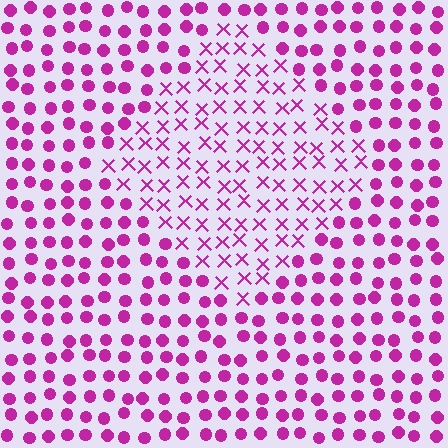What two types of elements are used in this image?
The image uses X marks inside the diamond region and circles outside it.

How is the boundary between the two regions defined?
The boundary is defined by a change in element shape: X marks inside vs. circles outside. All elements share the same color and spacing.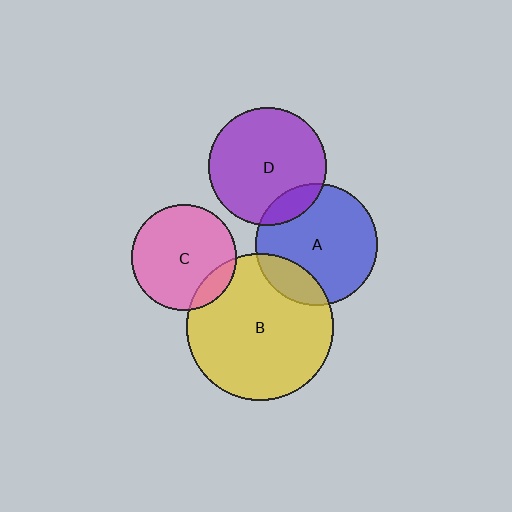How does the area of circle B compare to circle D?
Approximately 1.6 times.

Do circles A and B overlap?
Yes.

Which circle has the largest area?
Circle B (yellow).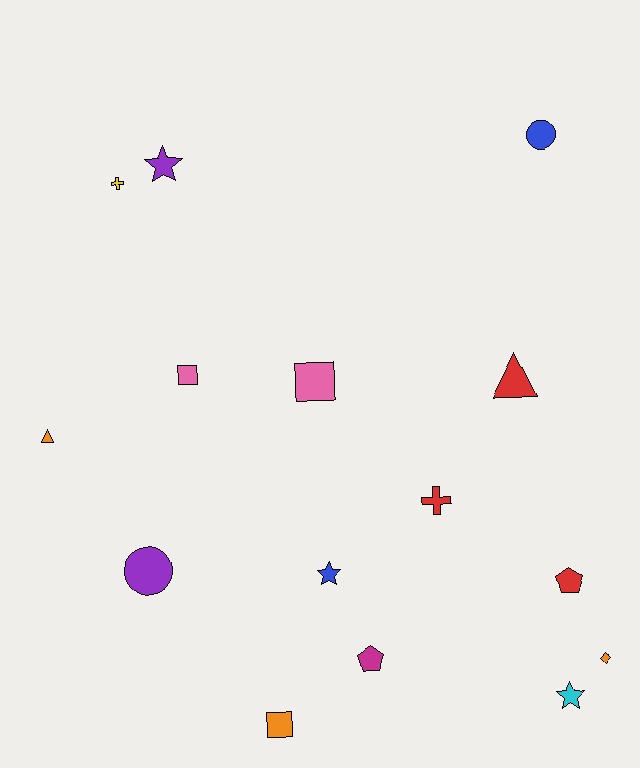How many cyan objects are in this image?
There is 1 cyan object.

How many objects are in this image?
There are 15 objects.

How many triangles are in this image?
There are 2 triangles.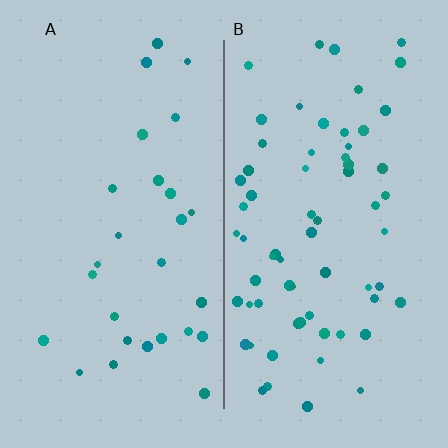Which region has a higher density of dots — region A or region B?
B (the right).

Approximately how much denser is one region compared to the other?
Approximately 2.4× — region B over region A.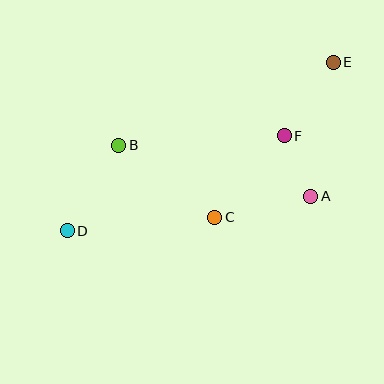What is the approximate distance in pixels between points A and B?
The distance between A and B is approximately 199 pixels.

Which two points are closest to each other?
Points A and F are closest to each other.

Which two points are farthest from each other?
Points D and E are farthest from each other.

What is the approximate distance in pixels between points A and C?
The distance between A and C is approximately 98 pixels.